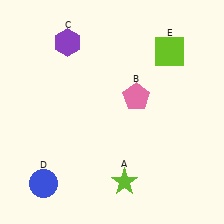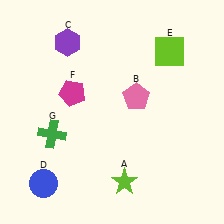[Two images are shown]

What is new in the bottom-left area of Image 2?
A green cross (G) was added in the bottom-left area of Image 2.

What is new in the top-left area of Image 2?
A magenta pentagon (F) was added in the top-left area of Image 2.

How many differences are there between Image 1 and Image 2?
There are 2 differences between the two images.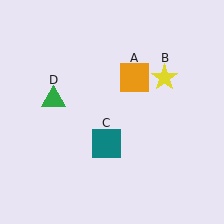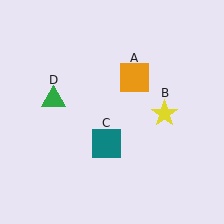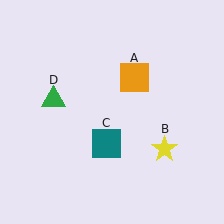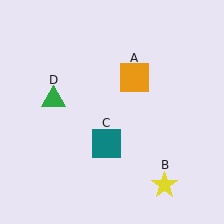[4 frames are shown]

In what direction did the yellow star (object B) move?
The yellow star (object B) moved down.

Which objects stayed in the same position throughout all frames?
Orange square (object A) and teal square (object C) and green triangle (object D) remained stationary.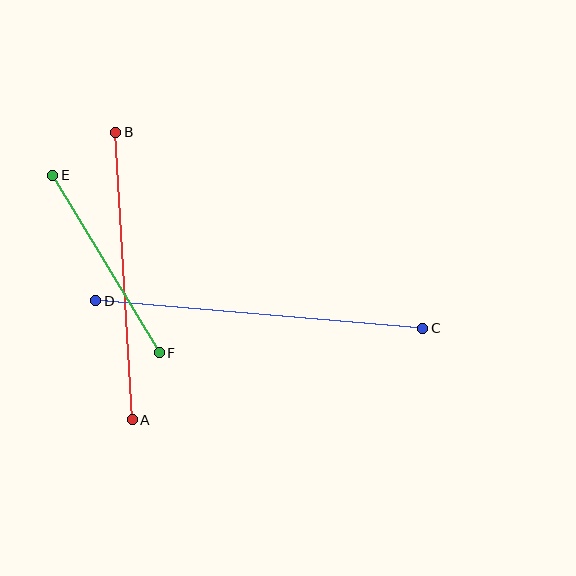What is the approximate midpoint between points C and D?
The midpoint is at approximately (259, 315) pixels.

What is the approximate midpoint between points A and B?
The midpoint is at approximately (124, 276) pixels.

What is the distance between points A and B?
The distance is approximately 288 pixels.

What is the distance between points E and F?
The distance is approximately 207 pixels.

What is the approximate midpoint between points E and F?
The midpoint is at approximately (106, 264) pixels.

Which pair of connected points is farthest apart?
Points C and D are farthest apart.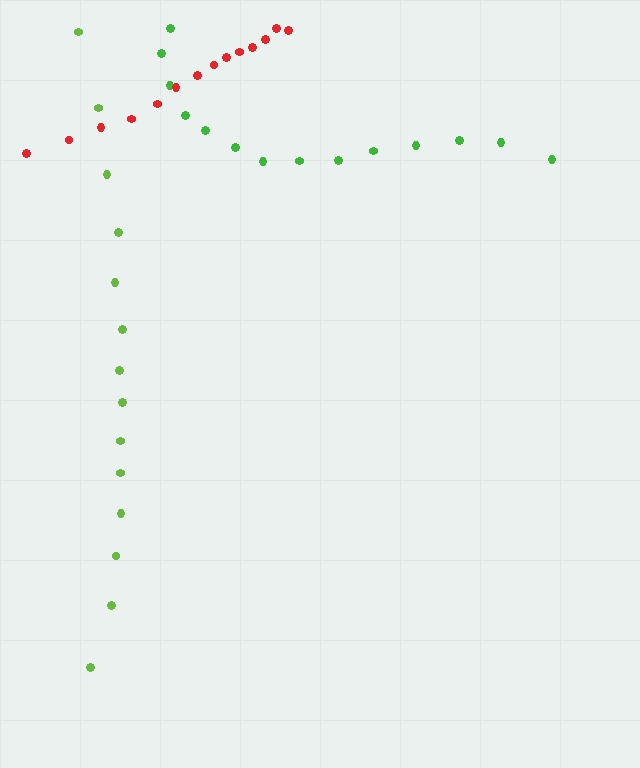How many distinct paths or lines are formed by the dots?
There are 3 distinct paths.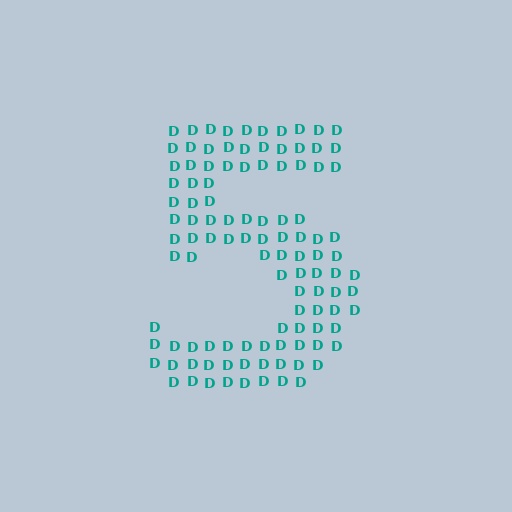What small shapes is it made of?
It is made of small letter D's.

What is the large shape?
The large shape is the digit 5.